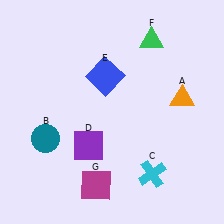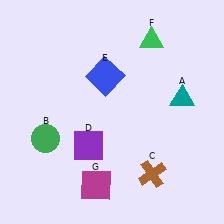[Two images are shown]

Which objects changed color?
A changed from orange to teal. B changed from teal to green. C changed from cyan to brown.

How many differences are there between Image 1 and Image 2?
There are 3 differences between the two images.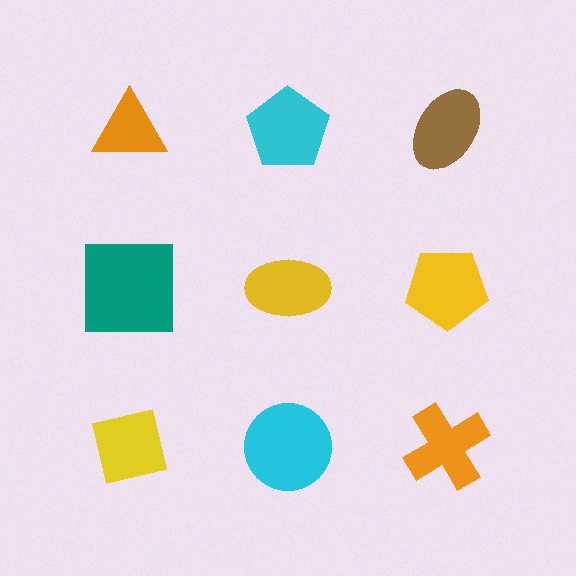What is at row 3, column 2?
A cyan circle.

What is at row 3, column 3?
An orange cross.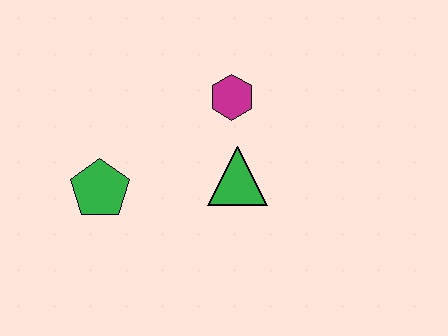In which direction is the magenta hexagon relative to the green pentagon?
The magenta hexagon is to the right of the green pentagon.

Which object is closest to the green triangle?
The magenta hexagon is closest to the green triangle.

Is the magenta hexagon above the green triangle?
Yes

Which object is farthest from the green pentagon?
The magenta hexagon is farthest from the green pentagon.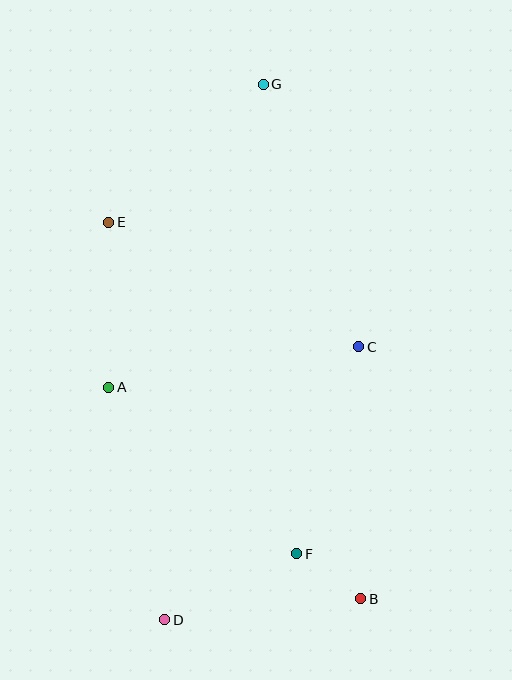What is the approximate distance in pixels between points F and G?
The distance between F and G is approximately 470 pixels.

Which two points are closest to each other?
Points B and F are closest to each other.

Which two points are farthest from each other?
Points D and G are farthest from each other.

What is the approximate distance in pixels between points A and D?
The distance between A and D is approximately 239 pixels.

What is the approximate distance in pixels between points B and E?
The distance between B and E is approximately 453 pixels.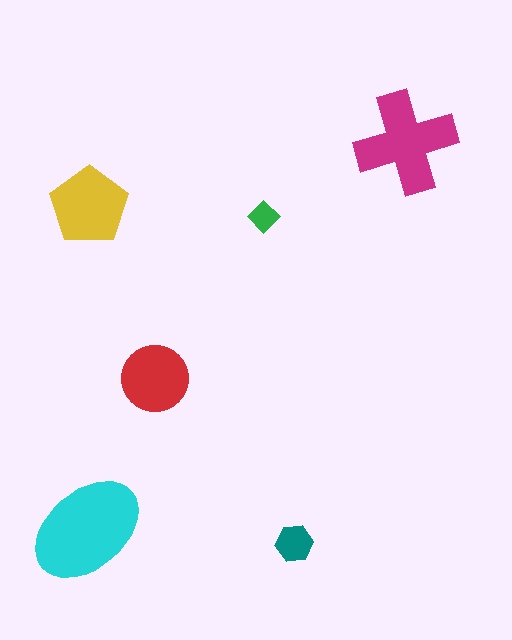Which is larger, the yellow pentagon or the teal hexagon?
The yellow pentagon.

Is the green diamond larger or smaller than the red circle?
Smaller.